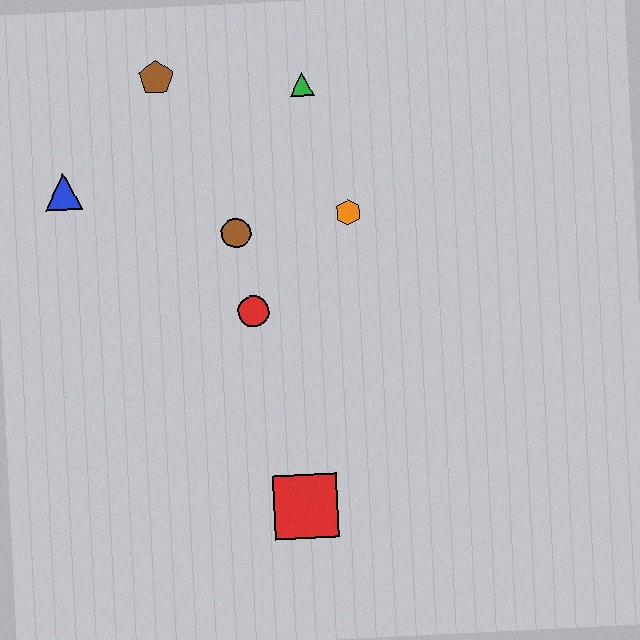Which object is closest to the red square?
The red circle is closest to the red square.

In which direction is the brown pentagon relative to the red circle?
The brown pentagon is above the red circle.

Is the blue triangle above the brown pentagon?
No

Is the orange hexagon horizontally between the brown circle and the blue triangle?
No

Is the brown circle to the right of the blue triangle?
Yes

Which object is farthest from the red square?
The brown pentagon is farthest from the red square.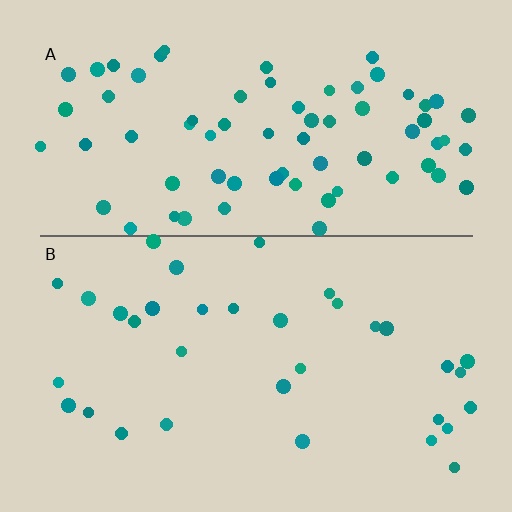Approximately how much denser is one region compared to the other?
Approximately 2.2× — region A over region B.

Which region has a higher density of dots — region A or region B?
A (the top).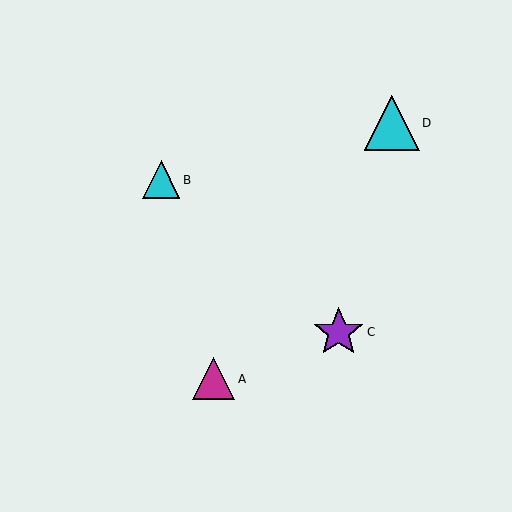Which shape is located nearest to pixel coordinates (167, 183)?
The cyan triangle (labeled B) at (161, 180) is nearest to that location.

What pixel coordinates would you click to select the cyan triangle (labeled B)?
Click at (161, 180) to select the cyan triangle B.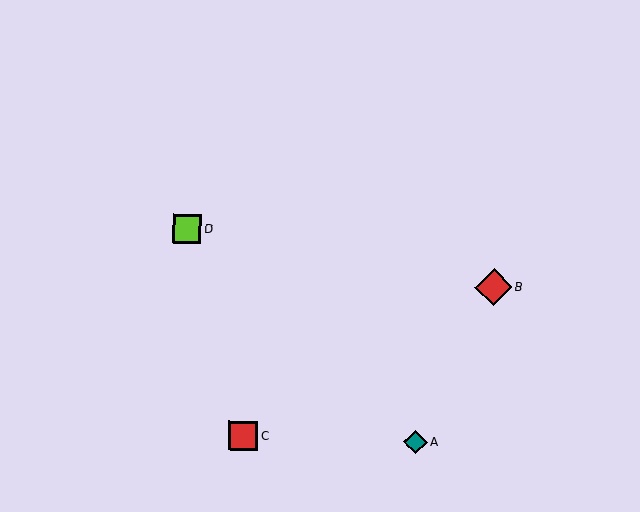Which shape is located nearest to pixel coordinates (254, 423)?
The red square (labeled C) at (243, 435) is nearest to that location.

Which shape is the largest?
The red diamond (labeled B) is the largest.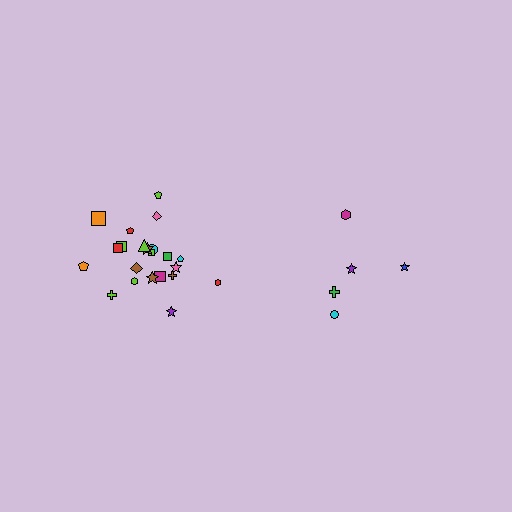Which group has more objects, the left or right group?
The left group.